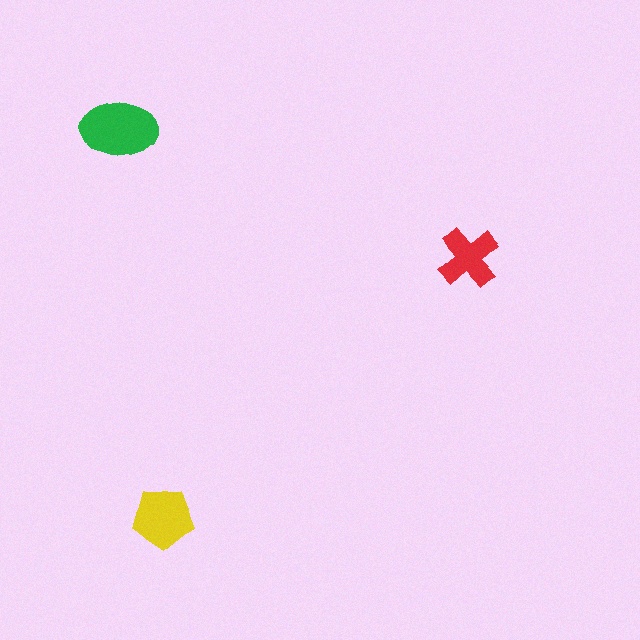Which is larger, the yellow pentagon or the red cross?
The yellow pentagon.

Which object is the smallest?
The red cross.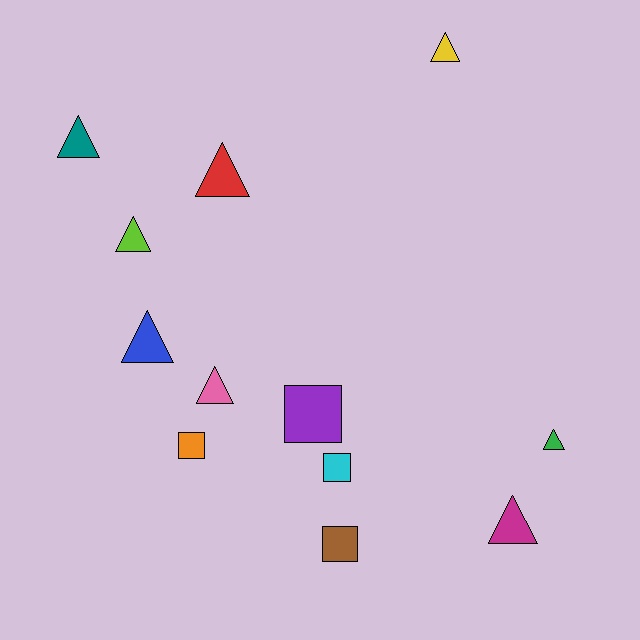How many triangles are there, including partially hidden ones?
There are 8 triangles.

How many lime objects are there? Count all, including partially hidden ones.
There is 1 lime object.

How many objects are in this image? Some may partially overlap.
There are 12 objects.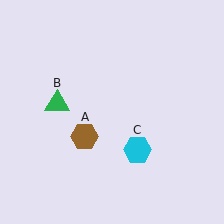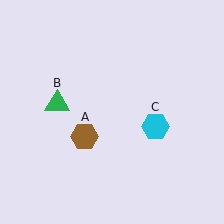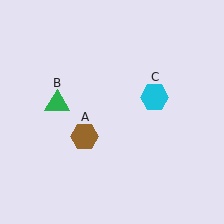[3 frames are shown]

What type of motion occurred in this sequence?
The cyan hexagon (object C) rotated counterclockwise around the center of the scene.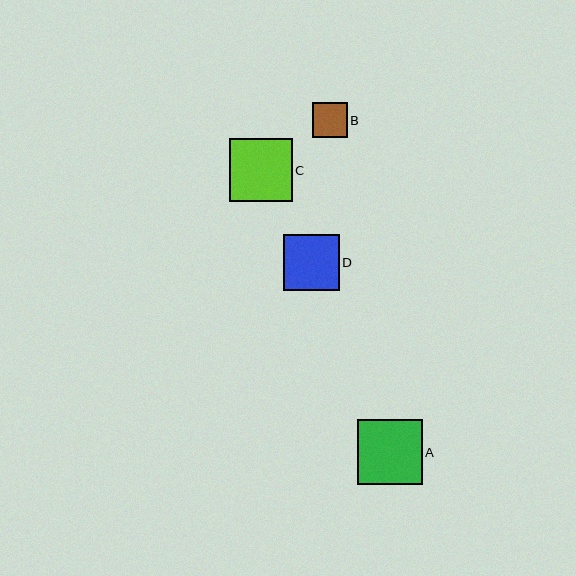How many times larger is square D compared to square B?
Square D is approximately 1.6 times the size of square B.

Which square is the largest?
Square A is the largest with a size of approximately 65 pixels.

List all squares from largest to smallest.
From largest to smallest: A, C, D, B.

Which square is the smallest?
Square B is the smallest with a size of approximately 35 pixels.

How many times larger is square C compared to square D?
Square C is approximately 1.1 times the size of square D.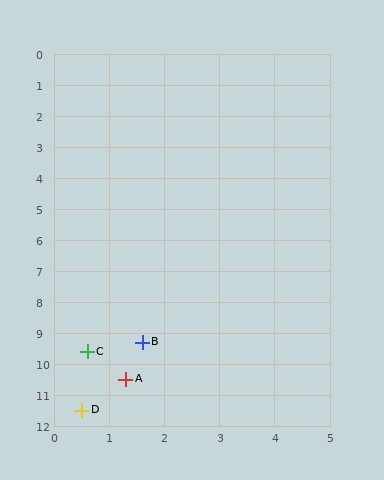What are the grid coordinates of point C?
Point C is at approximately (0.6, 9.6).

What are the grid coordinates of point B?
Point B is at approximately (1.6, 9.3).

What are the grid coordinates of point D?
Point D is at approximately (0.5, 11.5).